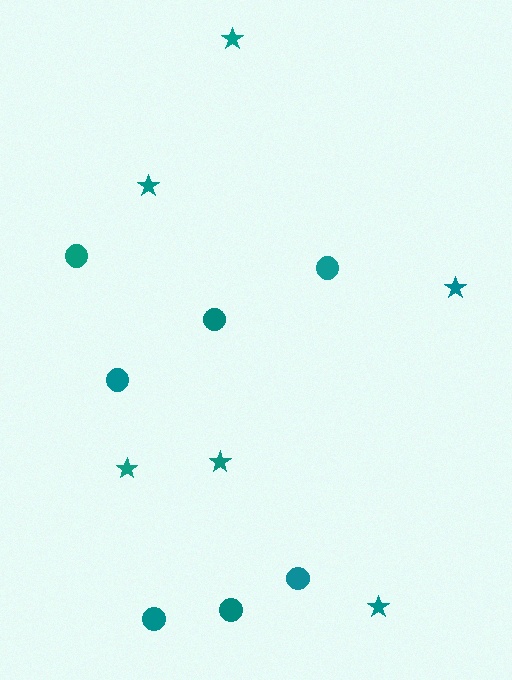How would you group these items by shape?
There are 2 groups: one group of circles (7) and one group of stars (6).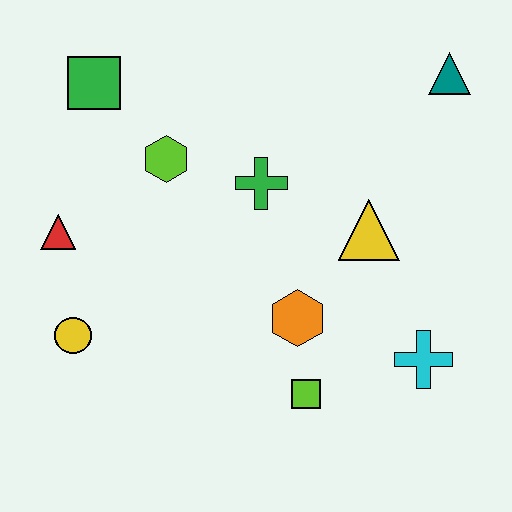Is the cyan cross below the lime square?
No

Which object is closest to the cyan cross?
The lime square is closest to the cyan cross.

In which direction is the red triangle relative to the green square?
The red triangle is below the green square.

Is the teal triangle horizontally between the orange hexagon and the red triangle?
No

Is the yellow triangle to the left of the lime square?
No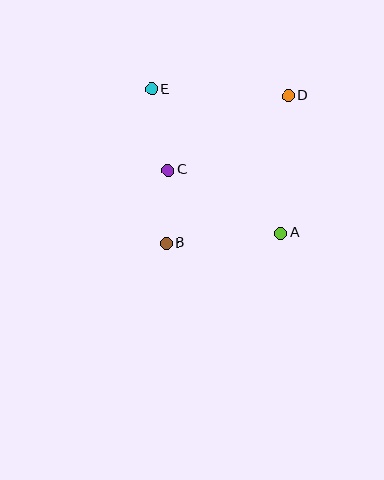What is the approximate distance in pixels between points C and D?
The distance between C and D is approximately 141 pixels.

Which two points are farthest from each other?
Points A and E are farthest from each other.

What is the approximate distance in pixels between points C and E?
The distance between C and E is approximately 83 pixels.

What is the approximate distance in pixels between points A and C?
The distance between A and C is approximately 129 pixels.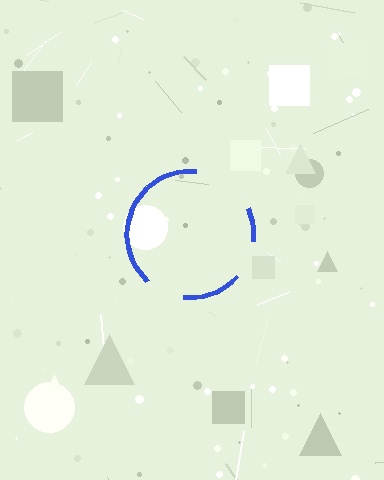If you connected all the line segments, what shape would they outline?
They would outline a circle.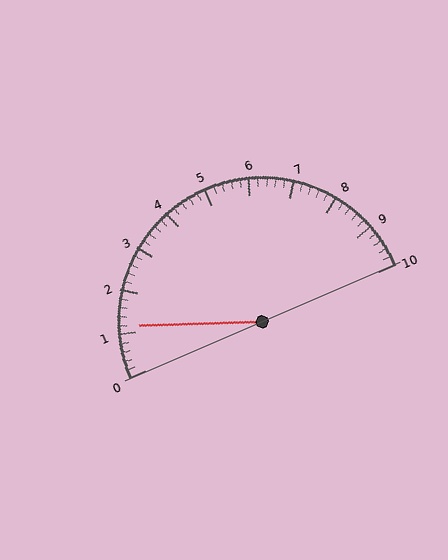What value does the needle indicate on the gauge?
The needle indicates approximately 1.2.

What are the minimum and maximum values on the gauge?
The gauge ranges from 0 to 10.